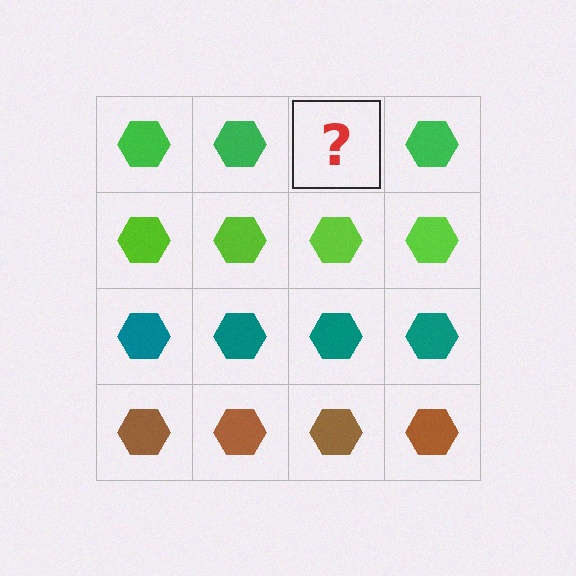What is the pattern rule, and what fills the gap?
The rule is that each row has a consistent color. The gap should be filled with a green hexagon.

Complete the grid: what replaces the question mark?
The question mark should be replaced with a green hexagon.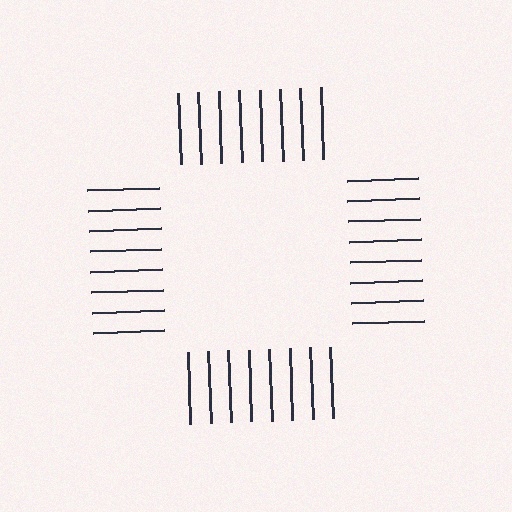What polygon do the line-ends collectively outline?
An illusory square — the line segments terminate on its edges but no continuous stroke is drawn.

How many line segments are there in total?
32 — 8 along each of the 4 edges.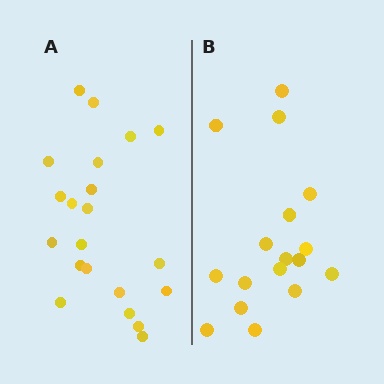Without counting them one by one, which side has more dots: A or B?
Region A (the left region) has more dots.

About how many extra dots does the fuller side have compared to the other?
Region A has about 4 more dots than region B.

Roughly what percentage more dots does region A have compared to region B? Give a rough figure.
About 25% more.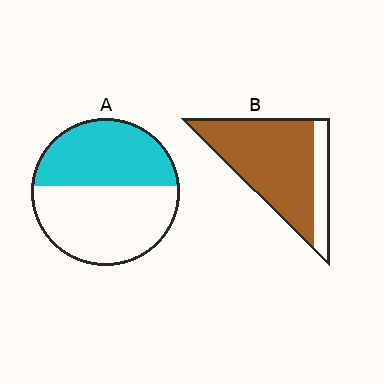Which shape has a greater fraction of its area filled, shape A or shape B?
Shape B.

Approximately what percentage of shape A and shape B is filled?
A is approximately 45% and B is approximately 80%.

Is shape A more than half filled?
No.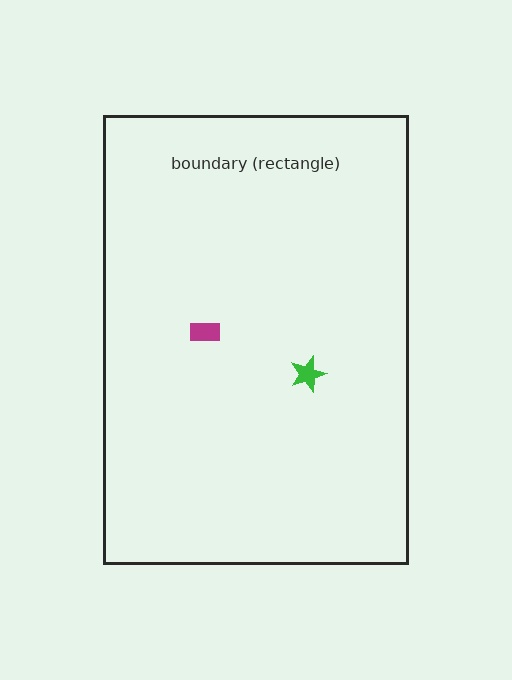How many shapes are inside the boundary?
2 inside, 0 outside.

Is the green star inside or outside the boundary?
Inside.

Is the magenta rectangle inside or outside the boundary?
Inside.